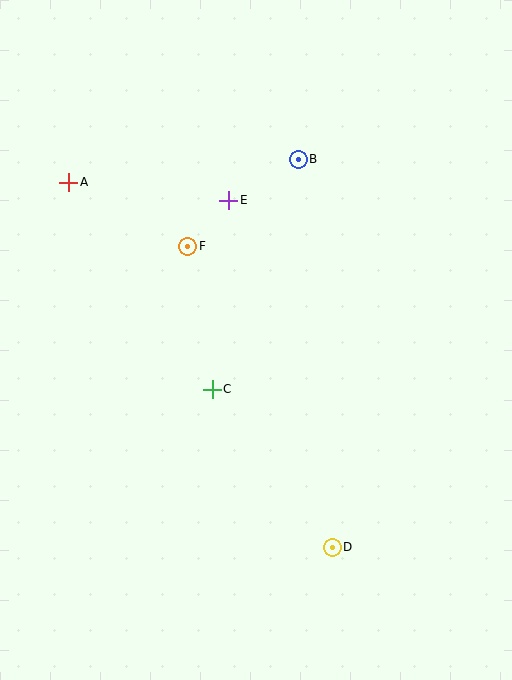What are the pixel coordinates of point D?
Point D is at (332, 547).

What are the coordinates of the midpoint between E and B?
The midpoint between E and B is at (264, 180).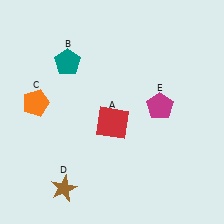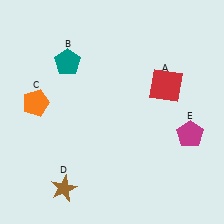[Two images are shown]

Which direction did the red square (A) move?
The red square (A) moved right.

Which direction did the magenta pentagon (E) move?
The magenta pentagon (E) moved right.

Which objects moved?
The objects that moved are: the red square (A), the magenta pentagon (E).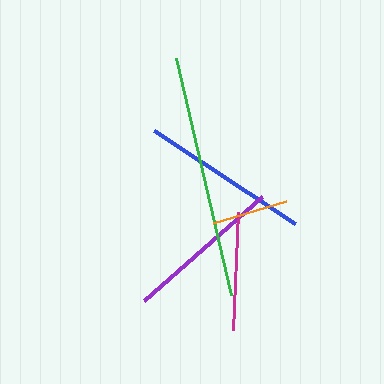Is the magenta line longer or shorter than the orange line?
The magenta line is longer than the orange line.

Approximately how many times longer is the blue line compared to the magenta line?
The blue line is approximately 1.4 times the length of the magenta line.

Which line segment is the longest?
The green line is the longest at approximately 244 pixels.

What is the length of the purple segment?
The purple segment is approximately 157 pixels long.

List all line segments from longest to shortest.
From longest to shortest: green, blue, purple, magenta, orange.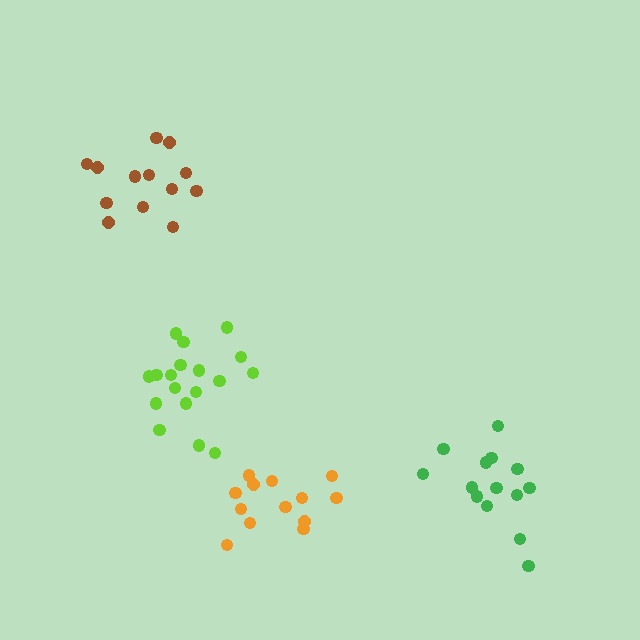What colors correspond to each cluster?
The clusters are colored: green, lime, orange, brown.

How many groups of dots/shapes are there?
There are 4 groups.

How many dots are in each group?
Group 1: 14 dots, Group 2: 18 dots, Group 3: 13 dots, Group 4: 13 dots (58 total).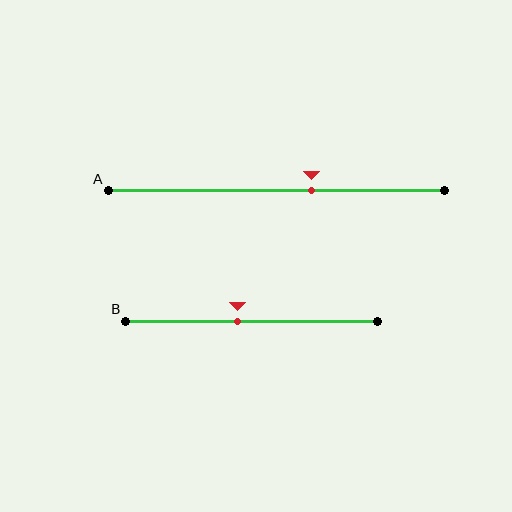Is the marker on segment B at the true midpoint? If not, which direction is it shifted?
No, the marker on segment B is shifted to the left by about 5% of the segment length.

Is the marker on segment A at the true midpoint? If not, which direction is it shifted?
No, the marker on segment A is shifted to the right by about 11% of the segment length.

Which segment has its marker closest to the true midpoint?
Segment B has its marker closest to the true midpoint.